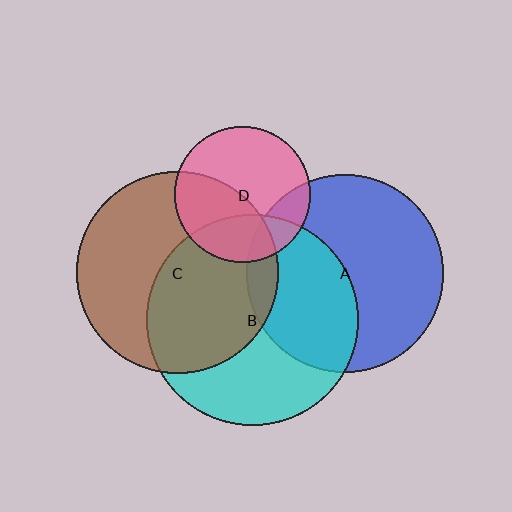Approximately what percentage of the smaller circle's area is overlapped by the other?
Approximately 45%.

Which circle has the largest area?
Circle B (cyan).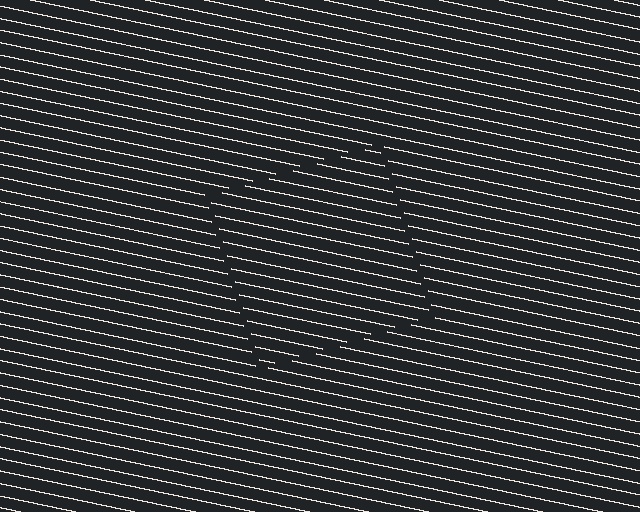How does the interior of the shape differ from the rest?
The interior of the shape contains the same grating, shifted by half a period — the contour is defined by the phase discontinuity where line-ends from the inner and outer gratings abut.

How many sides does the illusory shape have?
4 sides — the line-ends trace a square.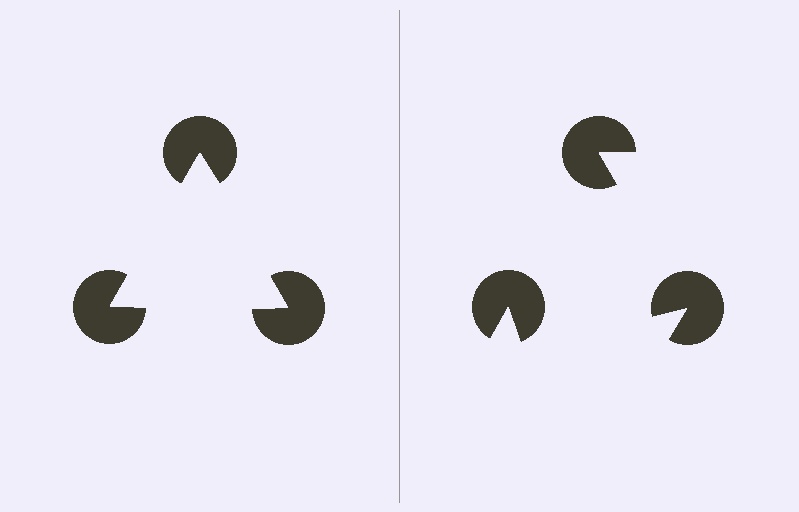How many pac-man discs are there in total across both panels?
6 — 3 on each side.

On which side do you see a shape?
An illusory triangle appears on the left side. On the right side the wedge cuts are rotated, so no coherent shape forms.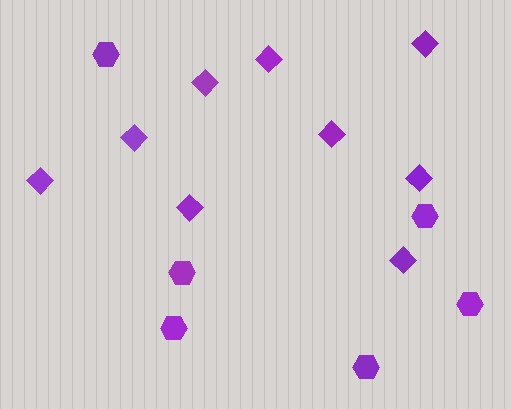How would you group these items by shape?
There are 2 groups: one group of diamonds (9) and one group of hexagons (6).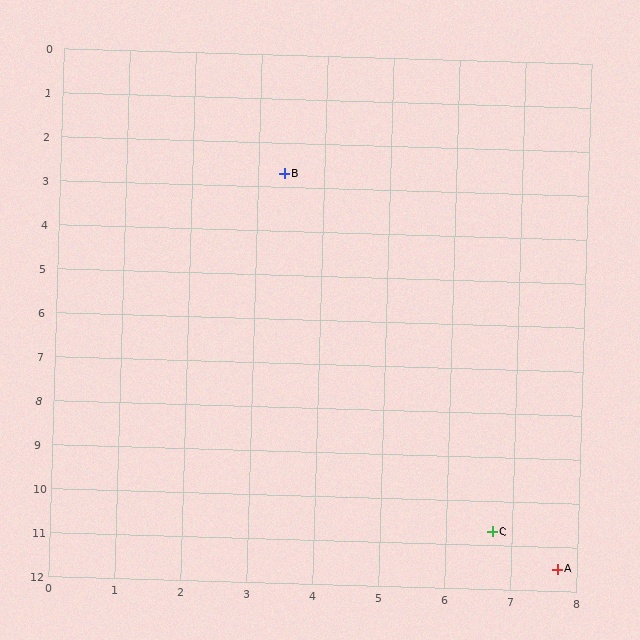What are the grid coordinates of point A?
Point A is at approximately (7.7, 11.5).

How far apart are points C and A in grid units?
Points C and A are about 1.3 grid units apart.